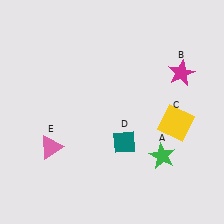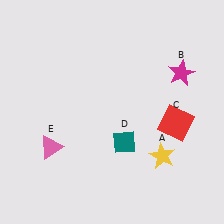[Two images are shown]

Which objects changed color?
A changed from green to yellow. C changed from yellow to red.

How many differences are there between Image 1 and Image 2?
There are 2 differences between the two images.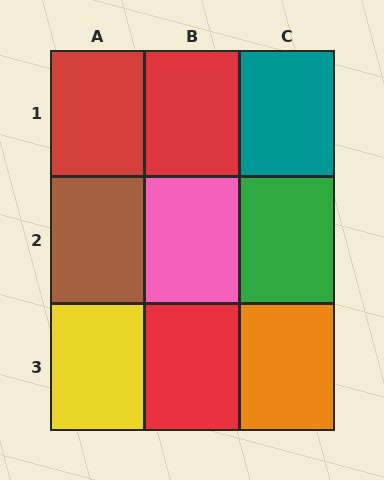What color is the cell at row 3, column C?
Orange.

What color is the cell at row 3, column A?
Yellow.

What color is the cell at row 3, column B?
Red.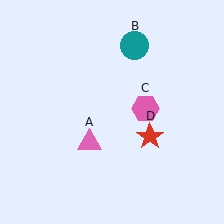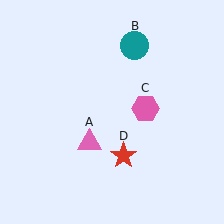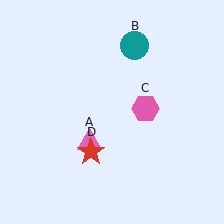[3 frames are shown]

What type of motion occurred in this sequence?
The red star (object D) rotated clockwise around the center of the scene.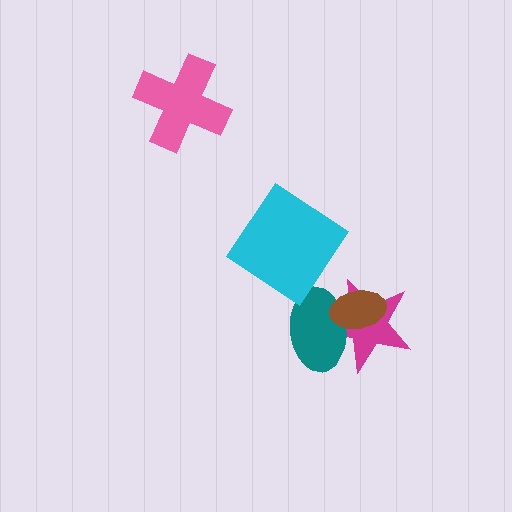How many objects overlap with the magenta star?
2 objects overlap with the magenta star.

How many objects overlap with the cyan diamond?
0 objects overlap with the cyan diamond.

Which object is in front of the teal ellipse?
The brown ellipse is in front of the teal ellipse.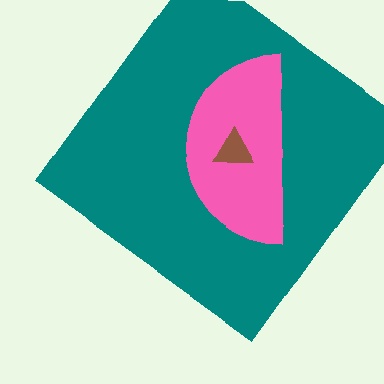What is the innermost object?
The brown triangle.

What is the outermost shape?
The teal diamond.